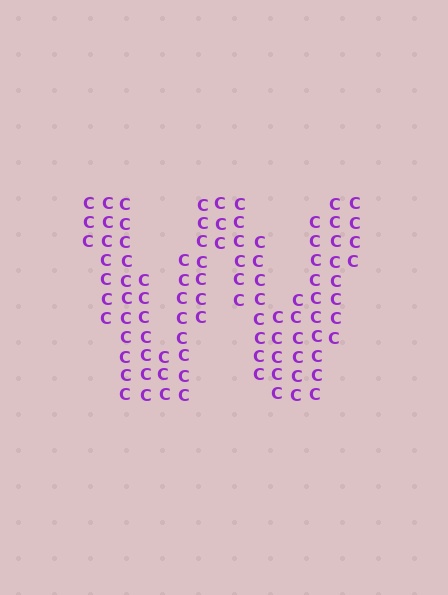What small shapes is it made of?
It is made of small letter C's.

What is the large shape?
The large shape is the letter W.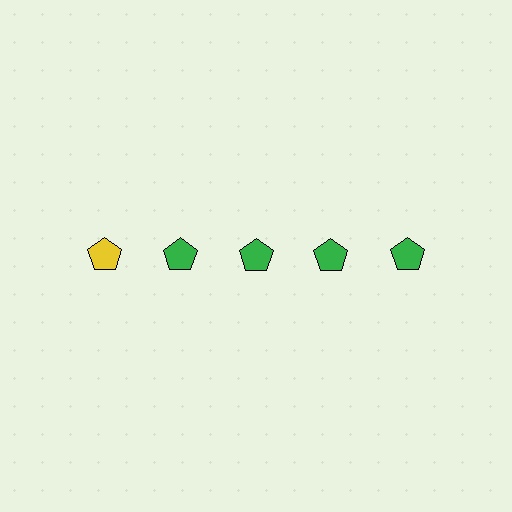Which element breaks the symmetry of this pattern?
The yellow pentagon in the top row, leftmost column breaks the symmetry. All other shapes are green pentagons.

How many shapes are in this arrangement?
There are 5 shapes arranged in a grid pattern.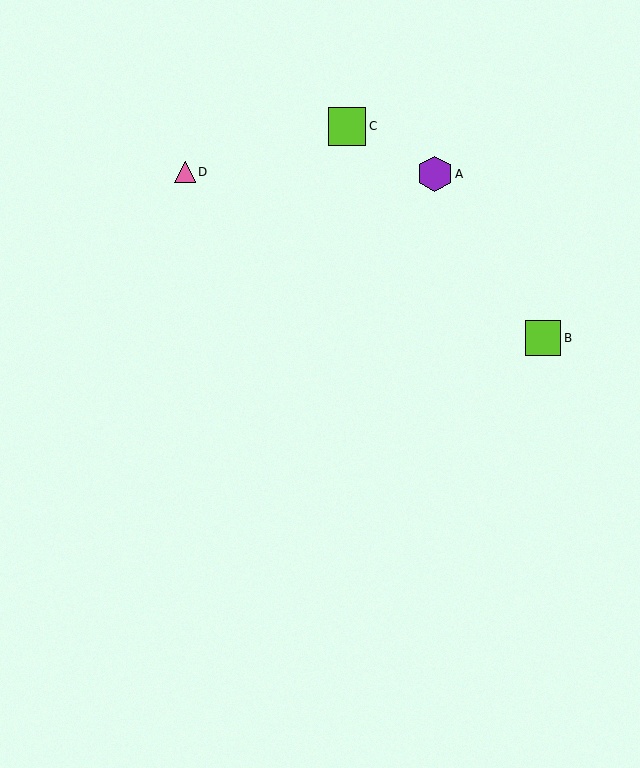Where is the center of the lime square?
The center of the lime square is at (543, 338).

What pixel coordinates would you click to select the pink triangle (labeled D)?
Click at (185, 172) to select the pink triangle D.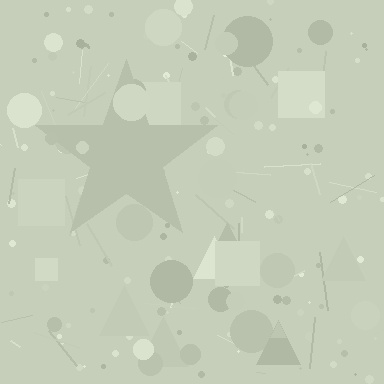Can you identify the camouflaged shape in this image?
The camouflaged shape is a star.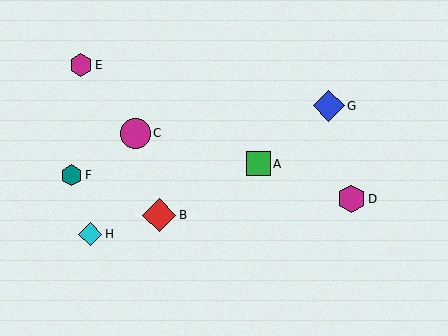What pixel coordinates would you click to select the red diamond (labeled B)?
Click at (159, 215) to select the red diamond B.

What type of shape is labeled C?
Shape C is a magenta circle.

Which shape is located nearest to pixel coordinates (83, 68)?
The magenta hexagon (labeled E) at (81, 65) is nearest to that location.